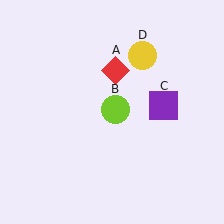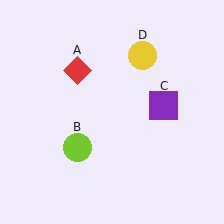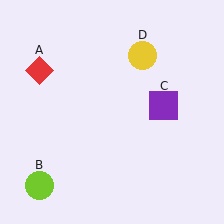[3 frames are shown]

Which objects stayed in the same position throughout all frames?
Purple square (object C) and yellow circle (object D) remained stationary.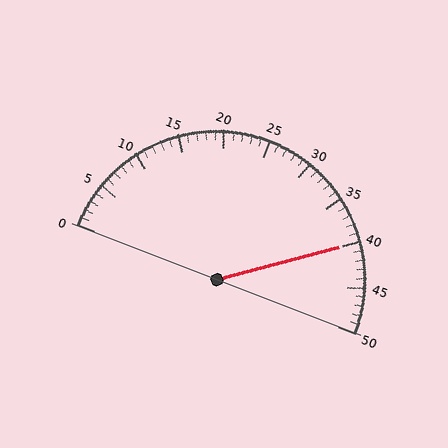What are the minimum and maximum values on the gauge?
The gauge ranges from 0 to 50.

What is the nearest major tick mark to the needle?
The nearest major tick mark is 40.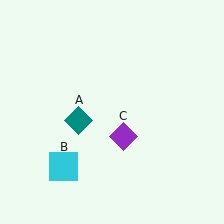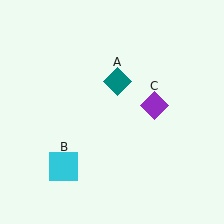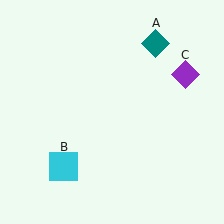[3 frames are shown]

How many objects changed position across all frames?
2 objects changed position: teal diamond (object A), purple diamond (object C).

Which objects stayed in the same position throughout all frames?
Cyan square (object B) remained stationary.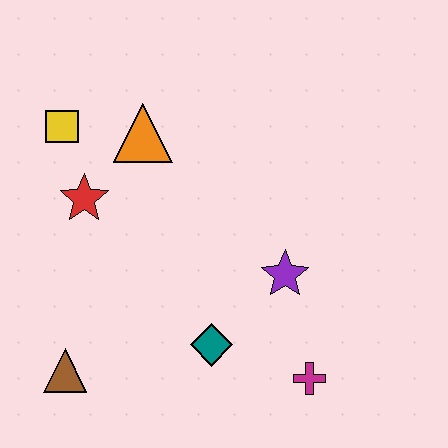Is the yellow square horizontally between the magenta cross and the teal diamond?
No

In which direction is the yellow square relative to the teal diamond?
The yellow square is above the teal diamond.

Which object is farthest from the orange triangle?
The magenta cross is farthest from the orange triangle.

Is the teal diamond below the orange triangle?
Yes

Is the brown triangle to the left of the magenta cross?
Yes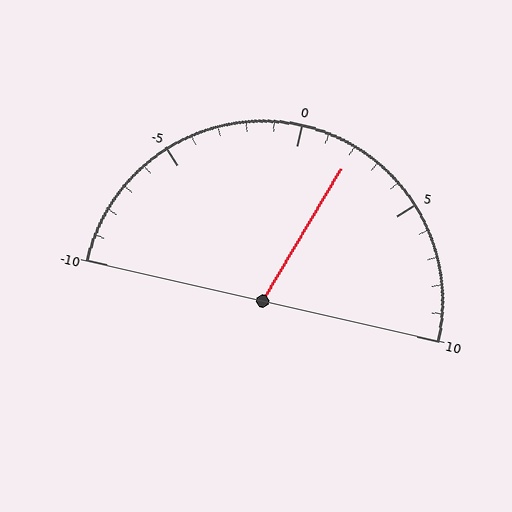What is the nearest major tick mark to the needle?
The nearest major tick mark is 0.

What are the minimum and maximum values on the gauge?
The gauge ranges from -10 to 10.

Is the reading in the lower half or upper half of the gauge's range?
The reading is in the upper half of the range (-10 to 10).